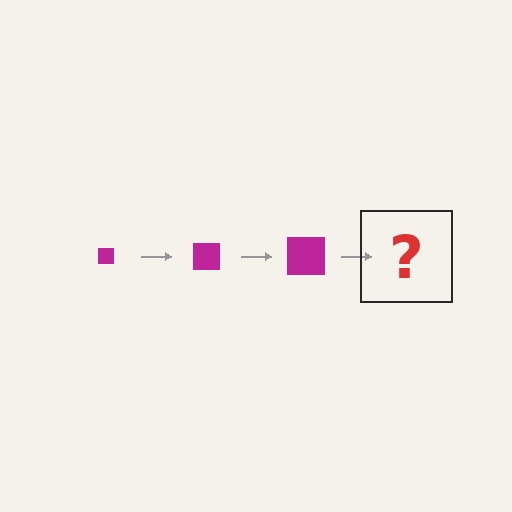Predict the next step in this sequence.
The next step is a magenta square, larger than the previous one.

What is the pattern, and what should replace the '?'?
The pattern is that the square gets progressively larger each step. The '?' should be a magenta square, larger than the previous one.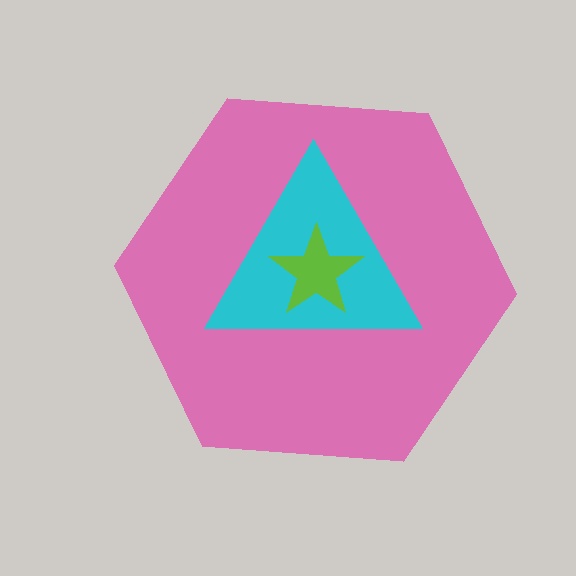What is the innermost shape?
The lime star.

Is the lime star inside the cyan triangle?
Yes.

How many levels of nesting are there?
3.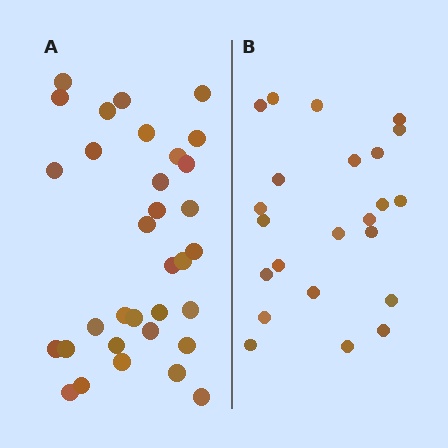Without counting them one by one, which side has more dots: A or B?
Region A (the left region) has more dots.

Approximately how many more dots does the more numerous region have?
Region A has roughly 10 or so more dots than region B.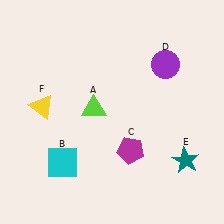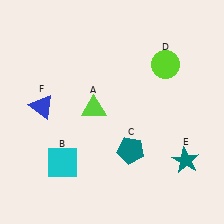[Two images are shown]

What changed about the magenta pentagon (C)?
In Image 1, C is magenta. In Image 2, it changed to teal.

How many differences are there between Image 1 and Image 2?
There are 3 differences between the two images.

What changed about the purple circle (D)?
In Image 1, D is purple. In Image 2, it changed to lime.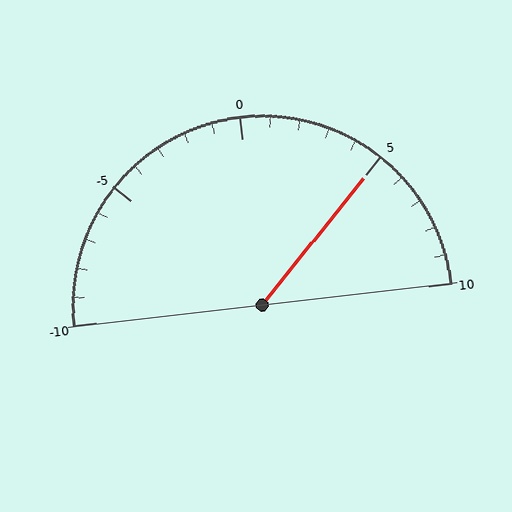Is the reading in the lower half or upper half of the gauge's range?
The reading is in the upper half of the range (-10 to 10).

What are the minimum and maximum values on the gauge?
The gauge ranges from -10 to 10.